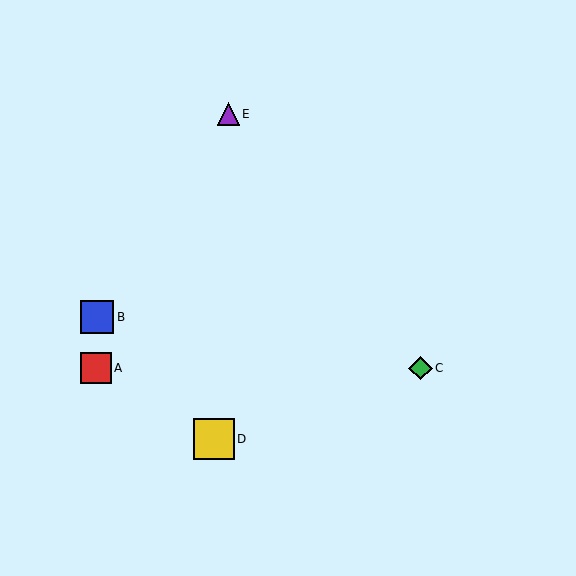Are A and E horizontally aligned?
No, A is at y≈368 and E is at y≈114.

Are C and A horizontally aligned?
Yes, both are at y≈368.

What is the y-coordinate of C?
Object C is at y≈368.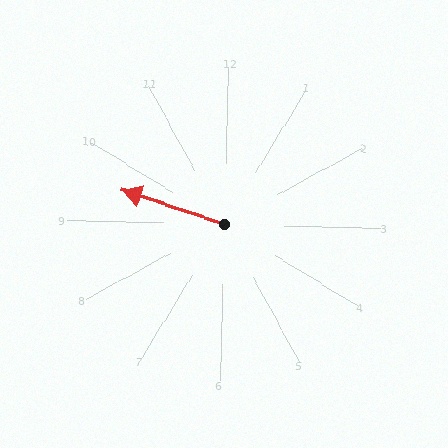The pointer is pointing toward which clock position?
Roughly 10 o'clock.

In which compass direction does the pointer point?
West.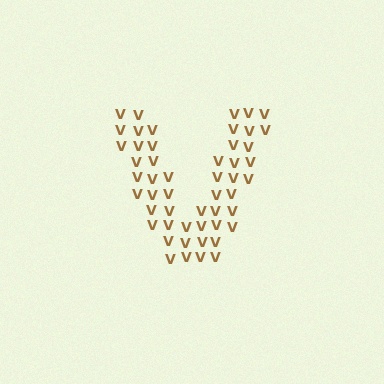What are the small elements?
The small elements are letter V's.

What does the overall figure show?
The overall figure shows the letter V.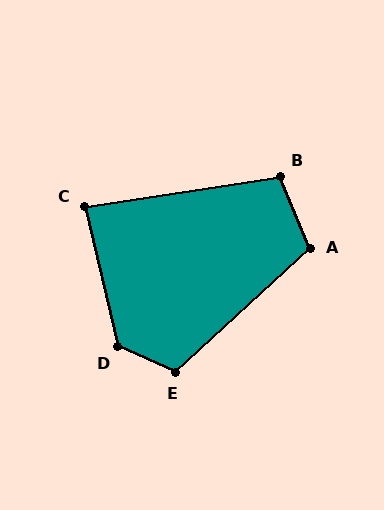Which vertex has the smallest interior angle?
C, at approximately 86 degrees.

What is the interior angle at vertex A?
Approximately 110 degrees (obtuse).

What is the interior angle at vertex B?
Approximately 104 degrees (obtuse).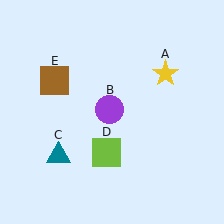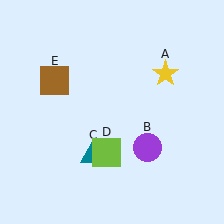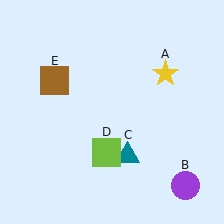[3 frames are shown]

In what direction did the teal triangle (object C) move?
The teal triangle (object C) moved right.